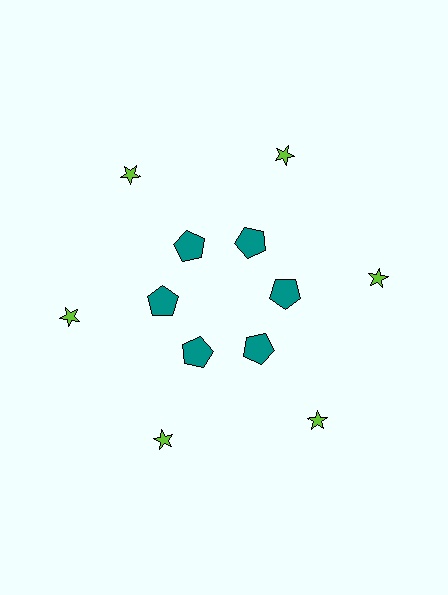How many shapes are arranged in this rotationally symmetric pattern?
There are 12 shapes, arranged in 6 groups of 2.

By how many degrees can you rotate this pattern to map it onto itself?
The pattern maps onto itself every 60 degrees of rotation.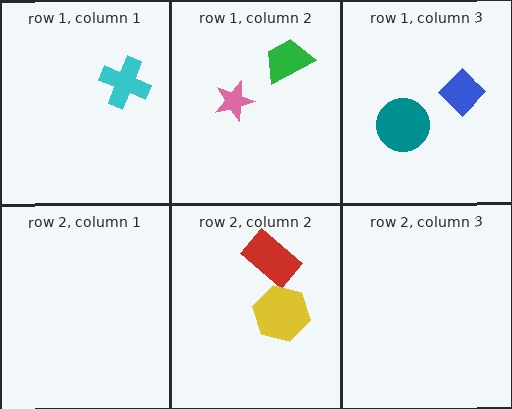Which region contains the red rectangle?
The row 2, column 2 region.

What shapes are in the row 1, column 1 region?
The cyan cross.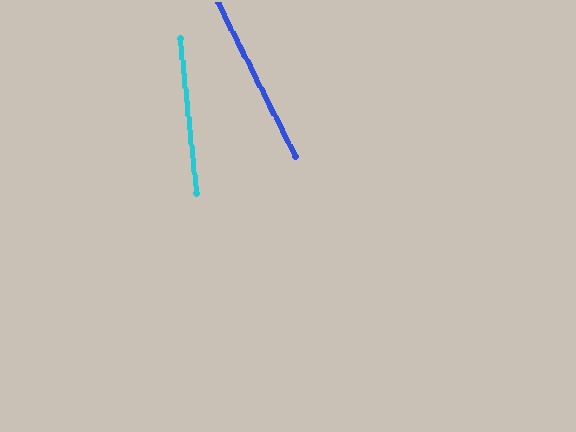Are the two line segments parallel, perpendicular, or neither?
Neither parallel nor perpendicular — they differ by about 21°.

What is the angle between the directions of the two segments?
Approximately 21 degrees.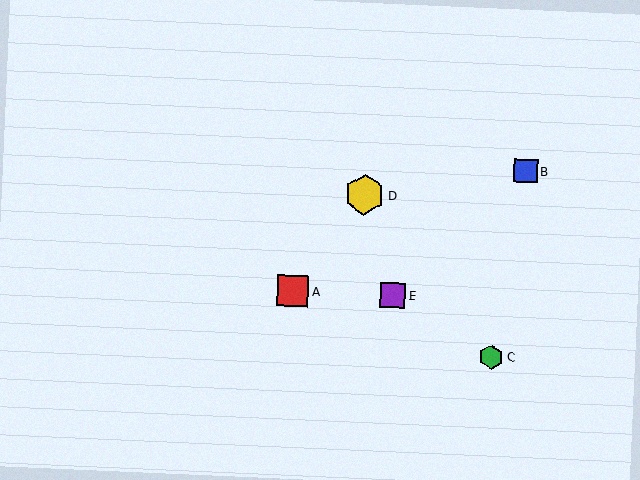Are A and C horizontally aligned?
No, A is at y≈291 and C is at y≈357.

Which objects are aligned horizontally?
Objects A, E are aligned horizontally.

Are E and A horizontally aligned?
Yes, both are at y≈295.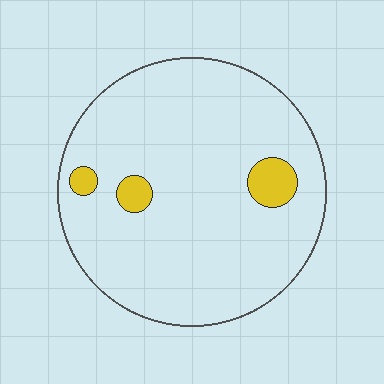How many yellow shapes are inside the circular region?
3.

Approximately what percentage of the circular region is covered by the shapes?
Approximately 5%.